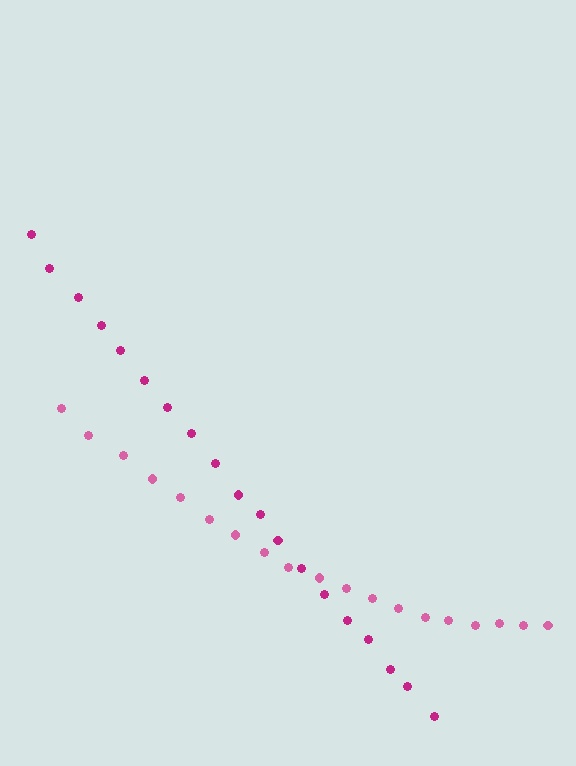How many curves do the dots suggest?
There are 2 distinct paths.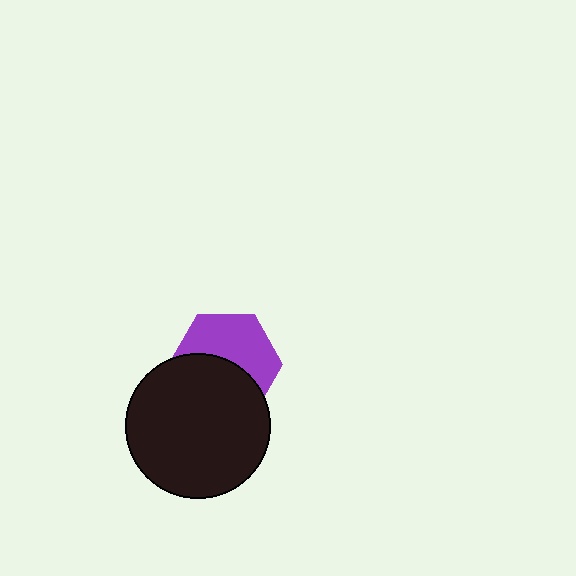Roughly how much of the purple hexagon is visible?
About half of it is visible (roughly 52%).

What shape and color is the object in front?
The object in front is a black circle.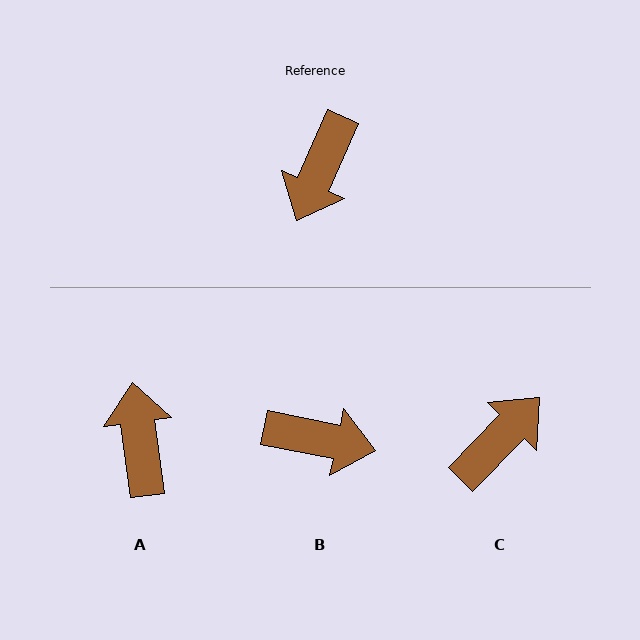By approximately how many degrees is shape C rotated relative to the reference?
Approximately 160 degrees counter-clockwise.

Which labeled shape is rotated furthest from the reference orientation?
C, about 160 degrees away.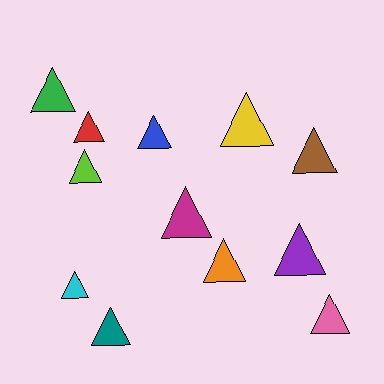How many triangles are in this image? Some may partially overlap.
There are 12 triangles.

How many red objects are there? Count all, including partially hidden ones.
There is 1 red object.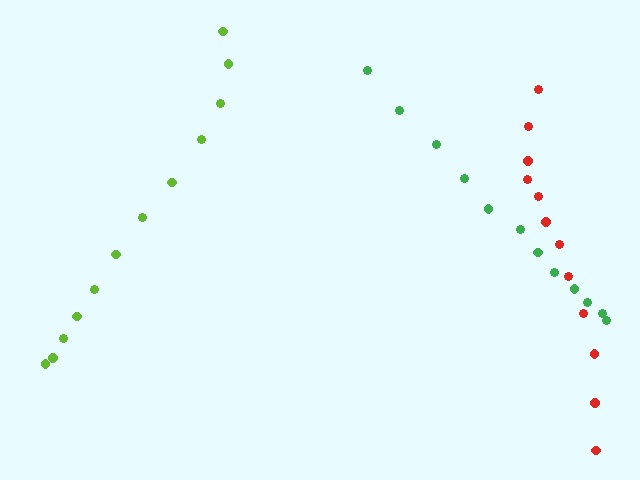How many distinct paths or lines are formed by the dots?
There are 3 distinct paths.